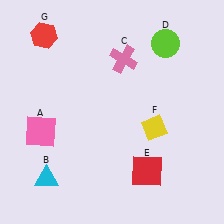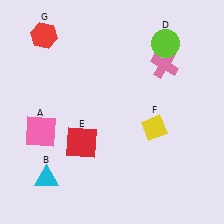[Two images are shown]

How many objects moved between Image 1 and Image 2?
2 objects moved between the two images.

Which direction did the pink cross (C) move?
The pink cross (C) moved right.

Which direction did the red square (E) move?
The red square (E) moved left.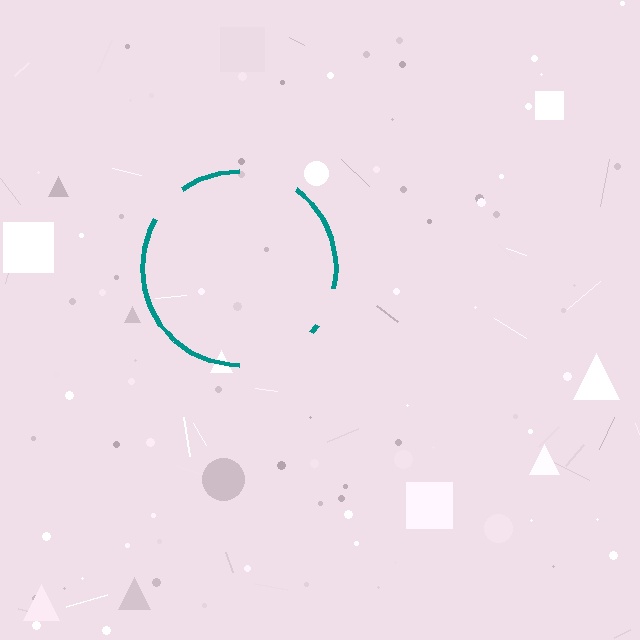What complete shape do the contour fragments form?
The contour fragments form a circle.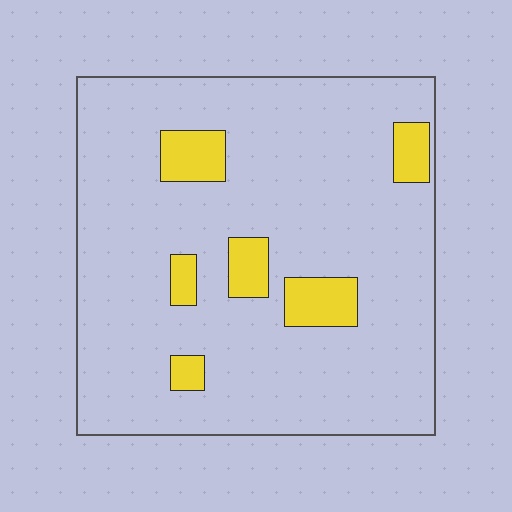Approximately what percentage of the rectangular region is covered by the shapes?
Approximately 10%.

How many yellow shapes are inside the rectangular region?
6.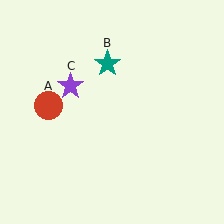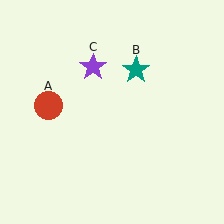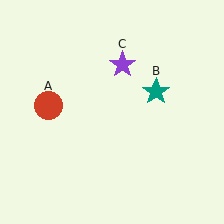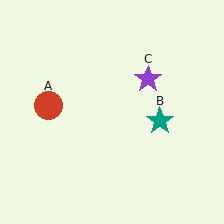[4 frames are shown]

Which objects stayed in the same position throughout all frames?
Red circle (object A) remained stationary.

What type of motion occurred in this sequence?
The teal star (object B), purple star (object C) rotated clockwise around the center of the scene.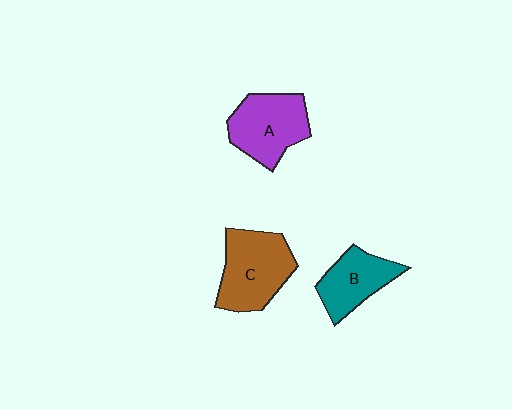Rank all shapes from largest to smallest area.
From largest to smallest: C (brown), A (purple), B (teal).